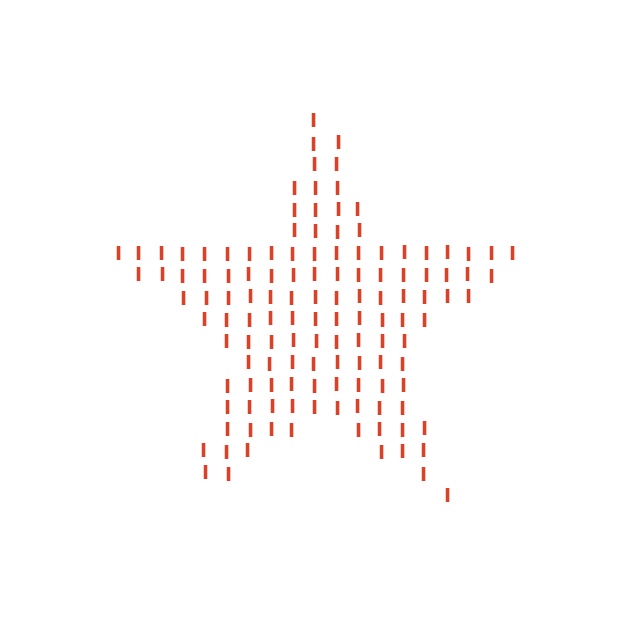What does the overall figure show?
The overall figure shows a star.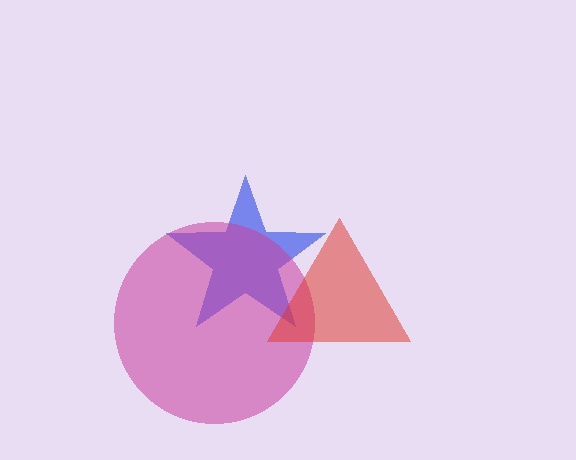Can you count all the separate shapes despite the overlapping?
Yes, there are 3 separate shapes.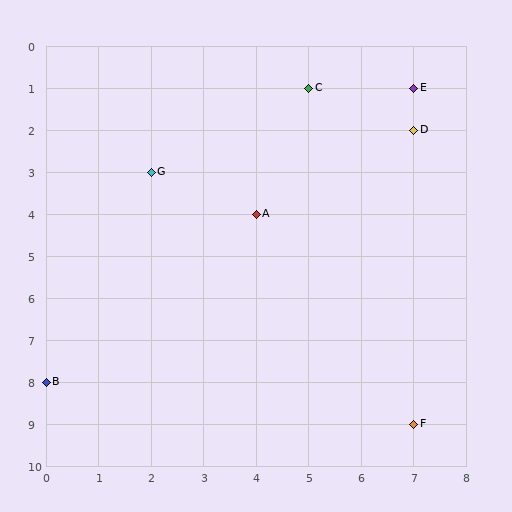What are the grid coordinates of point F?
Point F is at grid coordinates (7, 9).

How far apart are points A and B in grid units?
Points A and B are 4 columns and 4 rows apart (about 5.7 grid units diagonally).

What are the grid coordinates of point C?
Point C is at grid coordinates (5, 1).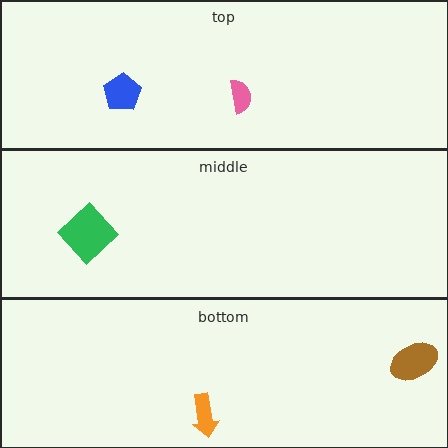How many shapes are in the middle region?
1.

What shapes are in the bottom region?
The brown ellipse, the orange arrow.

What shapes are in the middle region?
The green diamond.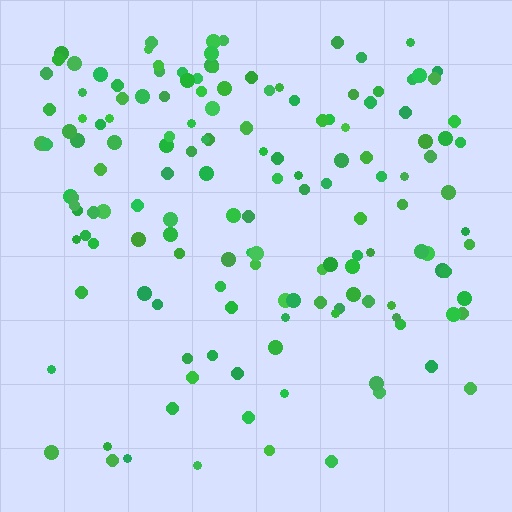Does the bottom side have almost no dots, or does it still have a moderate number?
Still a moderate number, just noticeably fewer than the top.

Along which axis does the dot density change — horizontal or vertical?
Vertical.